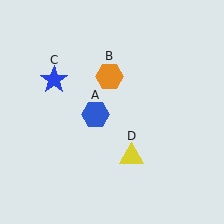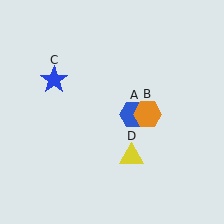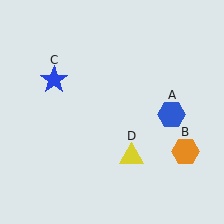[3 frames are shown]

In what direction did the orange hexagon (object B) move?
The orange hexagon (object B) moved down and to the right.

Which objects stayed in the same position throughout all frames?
Blue star (object C) and yellow triangle (object D) remained stationary.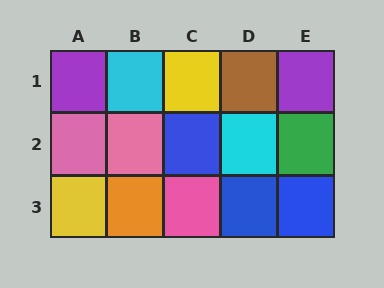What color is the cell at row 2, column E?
Green.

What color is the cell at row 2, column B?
Pink.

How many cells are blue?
3 cells are blue.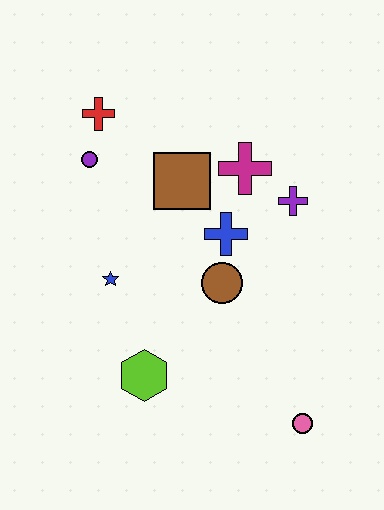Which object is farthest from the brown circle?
The red cross is farthest from the brown circle.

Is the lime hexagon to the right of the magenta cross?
No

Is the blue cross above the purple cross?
No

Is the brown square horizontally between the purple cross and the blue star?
Yes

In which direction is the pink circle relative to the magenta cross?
The pink circle is below the magenta cross.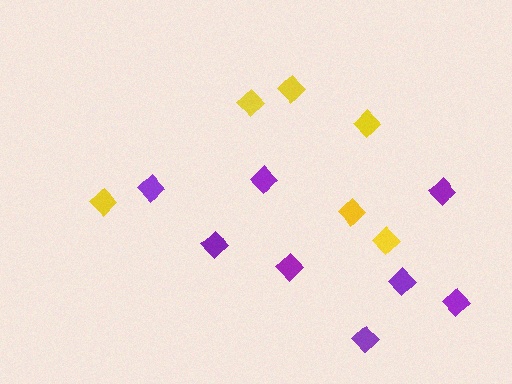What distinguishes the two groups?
There are 2 groups: one group of purple diamonds (8) and one group of yellow diamonds (6).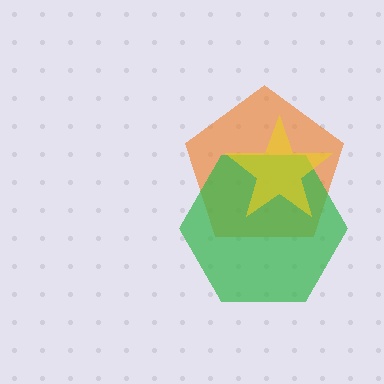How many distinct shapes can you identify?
There are 3 distinct shapes: an orange pentagon, a green hexagon, a yellow star.